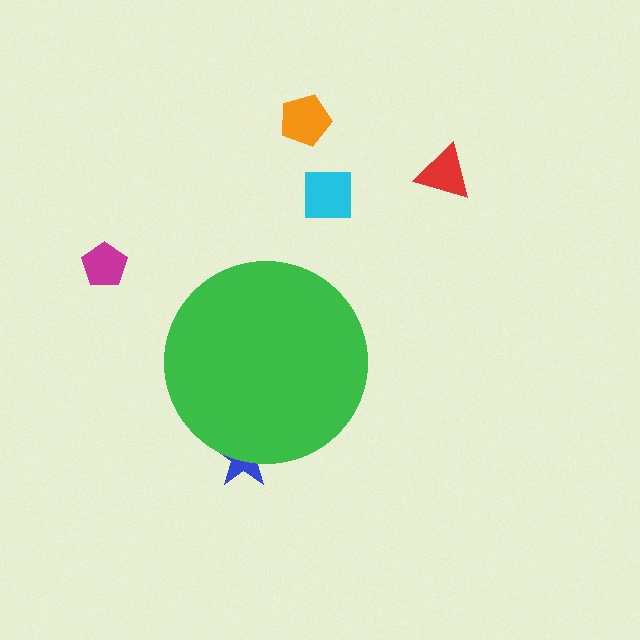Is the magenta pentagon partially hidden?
No, the magenta pentagon is fully visible.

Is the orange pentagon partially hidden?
No, the orange pentagon is fully visible.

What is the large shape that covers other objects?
A green circle.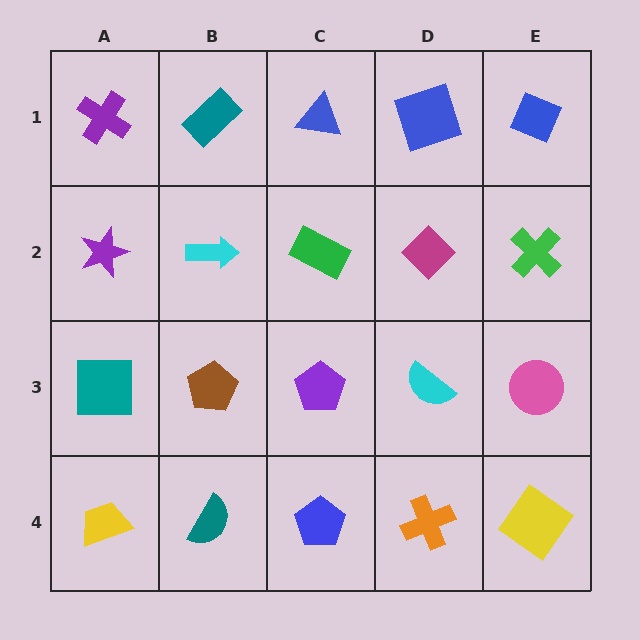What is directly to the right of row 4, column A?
A teal semicircle.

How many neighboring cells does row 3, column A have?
3.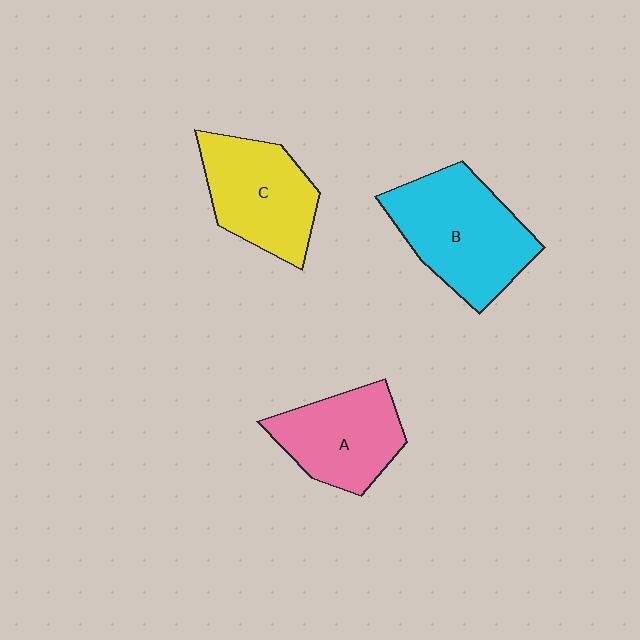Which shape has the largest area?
Shape B (cyan).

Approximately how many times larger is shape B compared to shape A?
Approximately 1.3 times.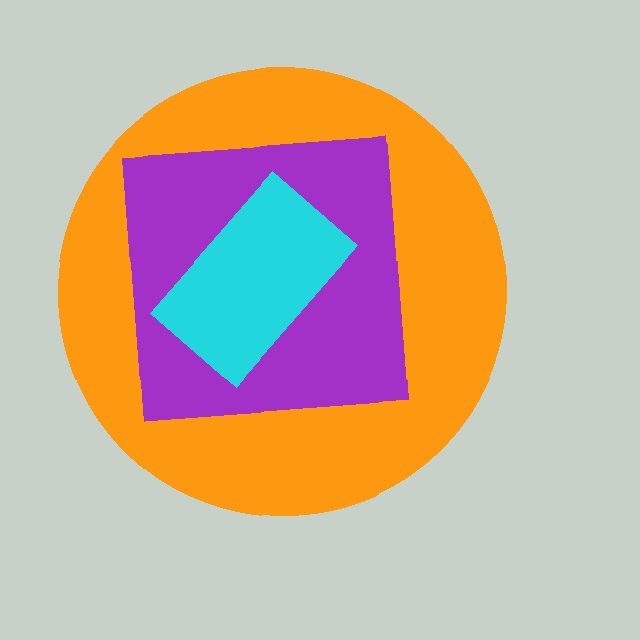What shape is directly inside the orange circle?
The purple square.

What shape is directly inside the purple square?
The cyan rectangle.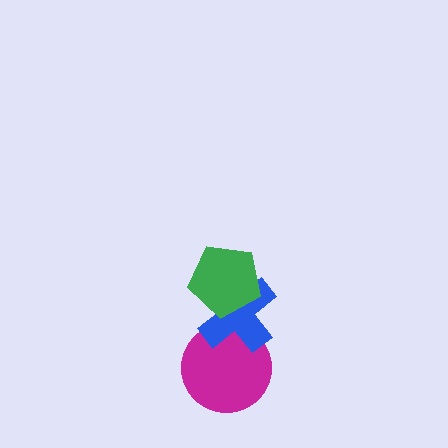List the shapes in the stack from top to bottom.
From top to bottom: the green pentagon, the blue cross, the magenta circle.